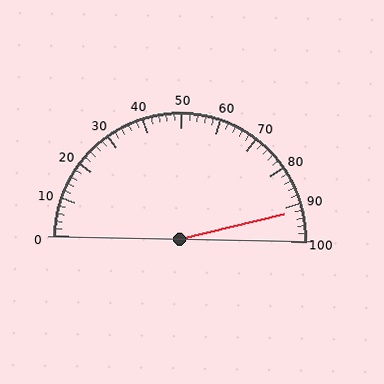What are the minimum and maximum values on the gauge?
The gauge ranges from 0 to 100.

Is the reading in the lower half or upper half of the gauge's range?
The reading is in the upper half of the range (0 to 100).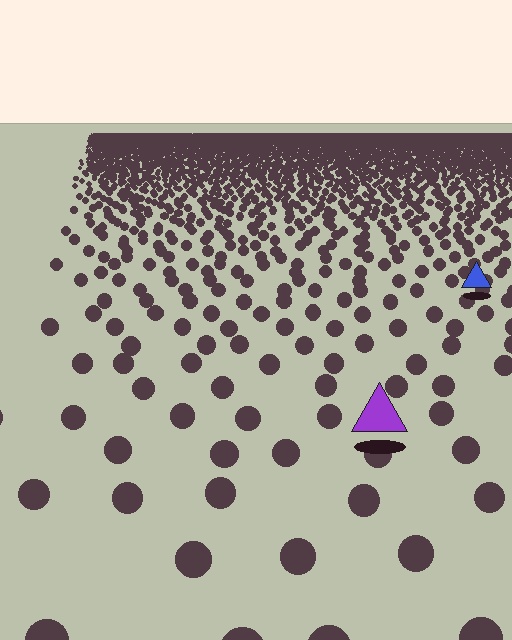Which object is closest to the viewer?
The purple triangle is closest. The texture marks near it are larger and more spread out.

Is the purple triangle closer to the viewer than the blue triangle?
Yes. The purple triangle is closer — you can tell from the texture gradient: the ground texture is coarser near it.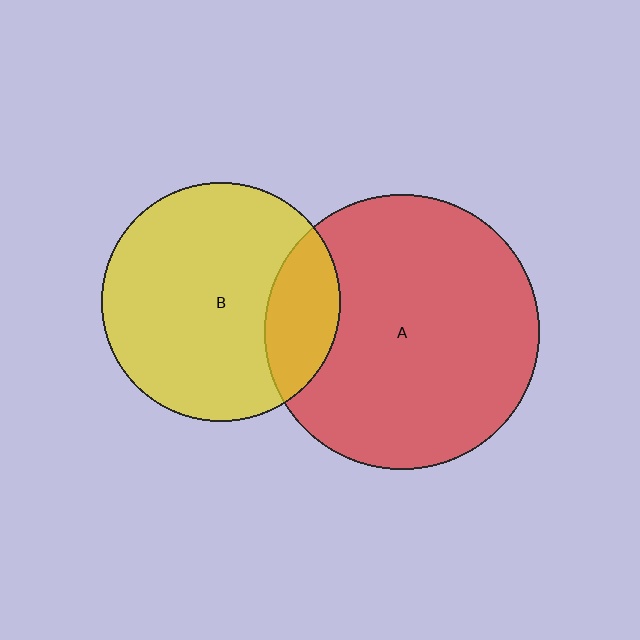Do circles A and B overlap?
Yes.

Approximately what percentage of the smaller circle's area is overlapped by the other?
Approximately 20%.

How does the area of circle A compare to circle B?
Approximately 1.3 times.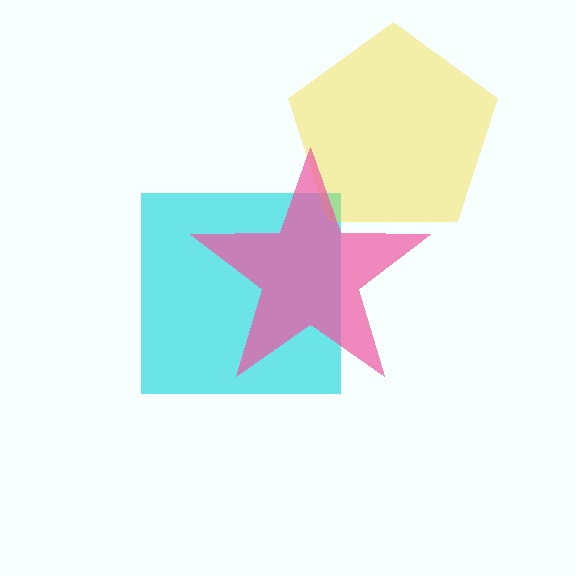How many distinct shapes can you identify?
There are 3 distinct shapes: a cyan square, a yellow pentagon, a pink star.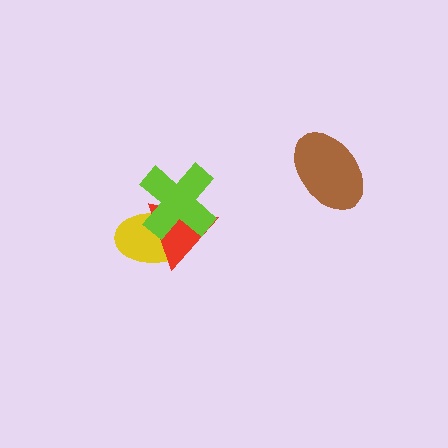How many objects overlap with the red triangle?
2 objects overlap with the red triangle.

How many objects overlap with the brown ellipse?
0 objects overlap with the brown ellipse.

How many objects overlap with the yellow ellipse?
2 objects overlap with the yellow ellipse.